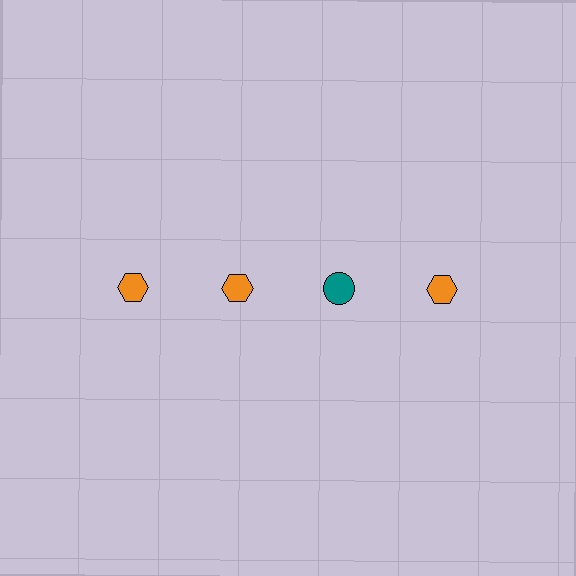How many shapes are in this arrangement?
There are 4 shapes arranged in a grid pattern.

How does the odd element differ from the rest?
It differs in both color (teal instead of orange) and shape (circle instead of hexagon).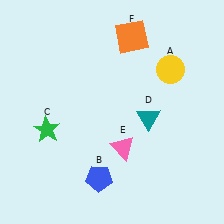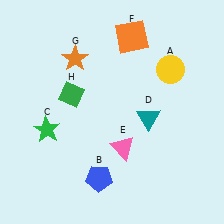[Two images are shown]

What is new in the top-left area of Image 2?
A green diamond (H) was added in the top-left area of Image 2.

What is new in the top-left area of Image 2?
An orange star (G) was added in the top-left area of Image 2.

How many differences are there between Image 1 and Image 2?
There are 2 differences between the two images.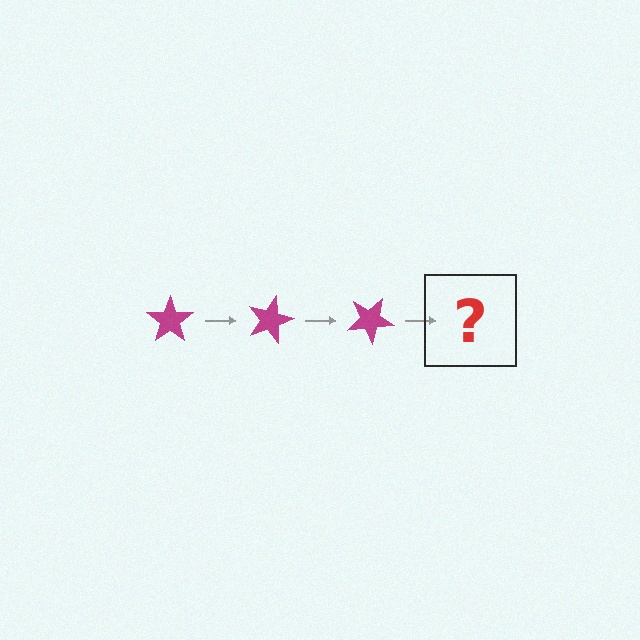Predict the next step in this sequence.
The next step is a magenta star rotated 45 degrees.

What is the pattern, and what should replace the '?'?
The pattern is that the star rotates 15 degrees each step. The '?' should be a magenta star rotated 45 degrees.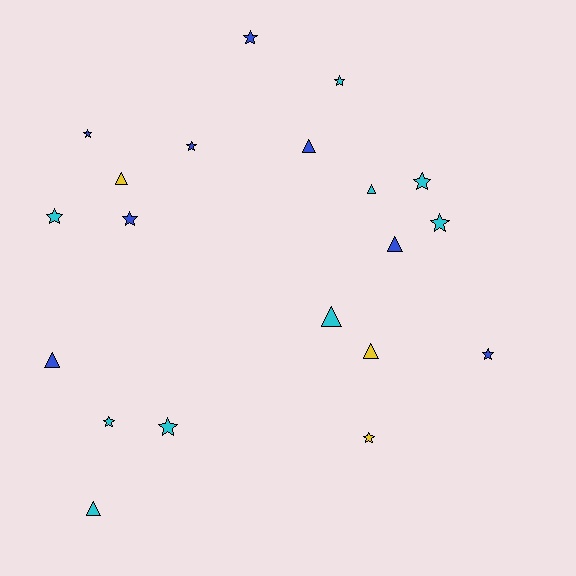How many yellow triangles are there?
There are 2 yellow triangles.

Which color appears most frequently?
Cyan, with 9 objects.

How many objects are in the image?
There are 20 objects.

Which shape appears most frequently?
Star, with 12 objects.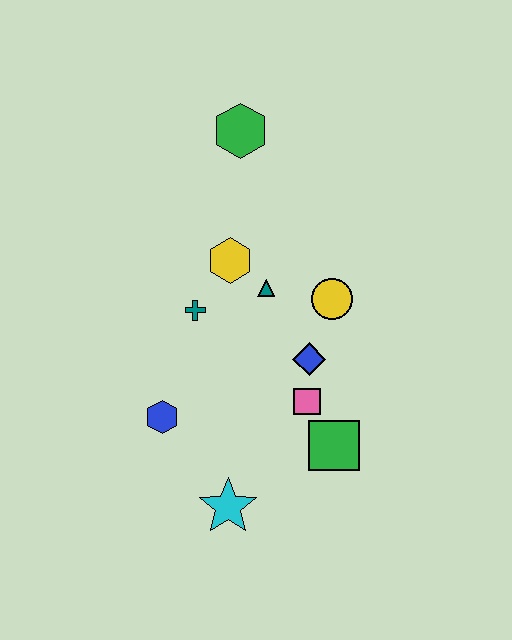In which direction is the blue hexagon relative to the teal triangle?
The blue hexagon is below the teal triangle.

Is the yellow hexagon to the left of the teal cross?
No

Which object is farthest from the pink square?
The green hexagon is farthest from the pink square.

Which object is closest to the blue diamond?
The pink square is closest to the blue diamond.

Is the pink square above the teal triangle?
No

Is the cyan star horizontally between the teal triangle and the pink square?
No